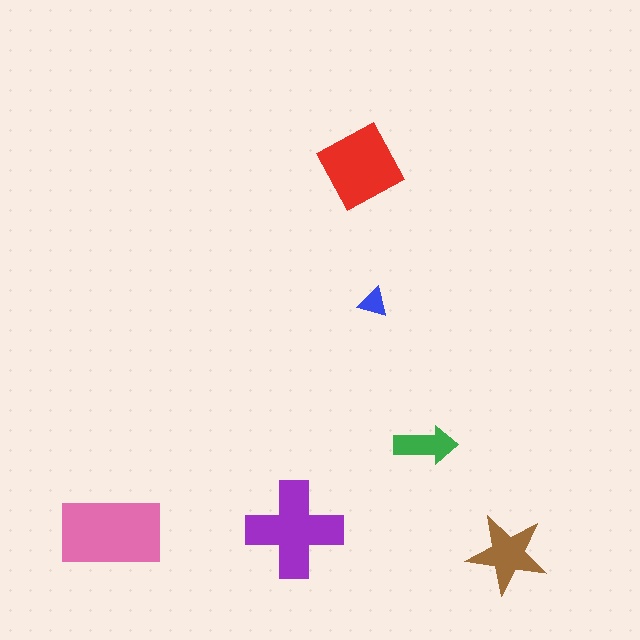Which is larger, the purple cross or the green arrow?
The purple cross.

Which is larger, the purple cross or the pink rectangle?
The pink rectangle.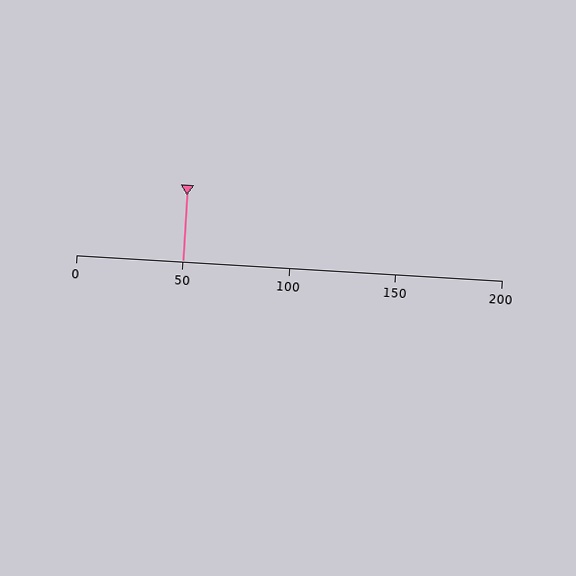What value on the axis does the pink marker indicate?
The marker indicates approximately 50.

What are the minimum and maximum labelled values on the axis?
The axis runs from 0 to 200.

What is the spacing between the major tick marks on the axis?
The major ticks are spaced 50 apart.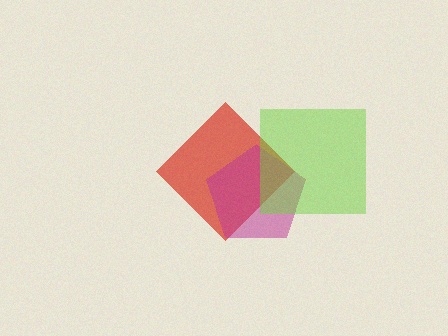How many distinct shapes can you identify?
There are 3 distinct shapes: a red diamond, a magenta pentagon, a lime square.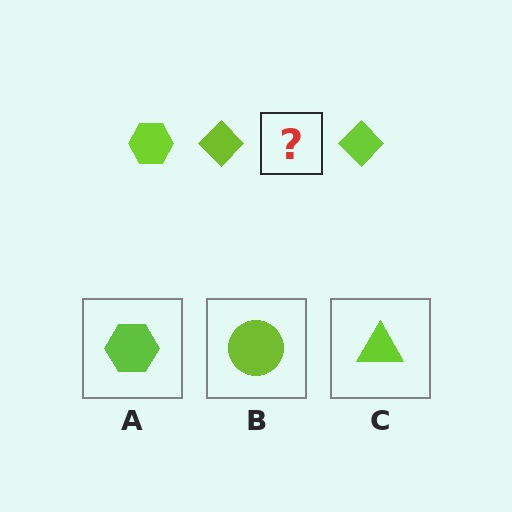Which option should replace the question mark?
Option A.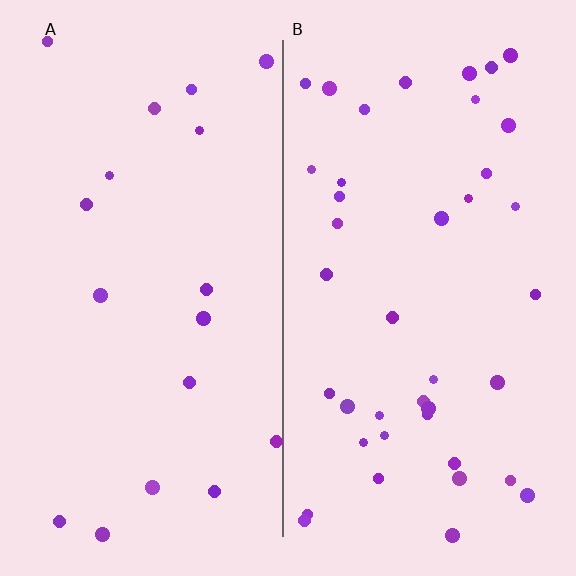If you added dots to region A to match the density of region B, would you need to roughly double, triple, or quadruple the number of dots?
Approximately double.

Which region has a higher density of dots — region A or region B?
B (the right).